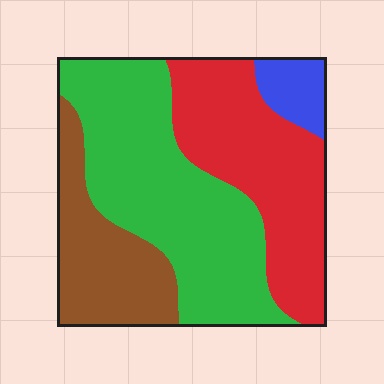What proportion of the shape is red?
Red takes up between a quarter and a half of the shape.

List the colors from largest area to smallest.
From largest to smallest: green, red, brown, blue.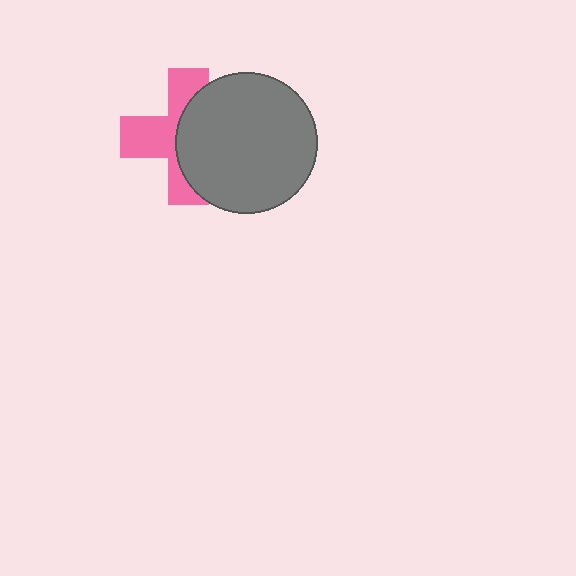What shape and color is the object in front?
The object in front is a gray circle.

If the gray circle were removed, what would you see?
You would see the complete pink cross.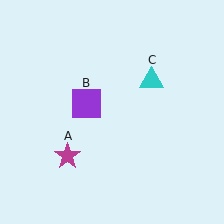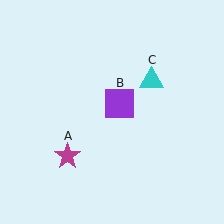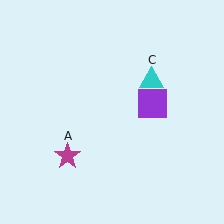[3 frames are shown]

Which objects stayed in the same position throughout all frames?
Magenta star (object A) and cyan triangle (object C) remained stationary.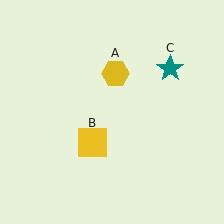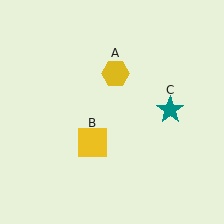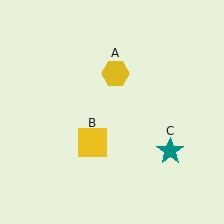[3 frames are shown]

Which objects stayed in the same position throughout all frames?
Yellow hexagon (object A) and yellow square (object B) remained stationary.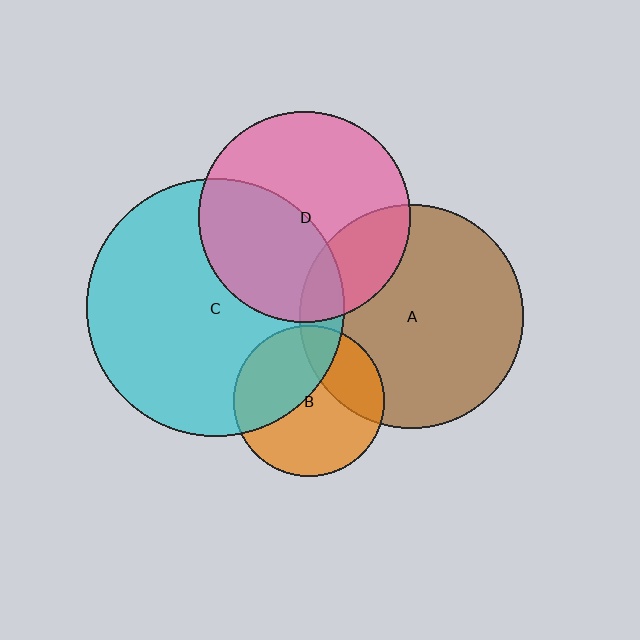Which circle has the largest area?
Circle C (cyan).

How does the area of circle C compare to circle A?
Approximately 1.3 times.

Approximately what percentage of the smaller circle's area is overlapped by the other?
Approximately 40%.